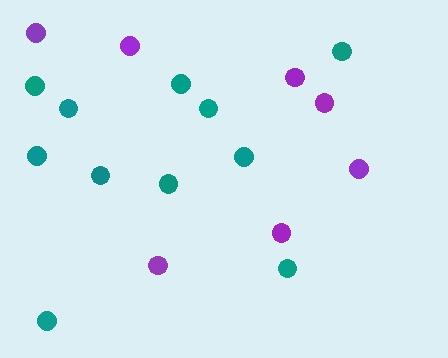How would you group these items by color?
There are 2 groups: one group of teal circles (11) and one group of purple circles (7).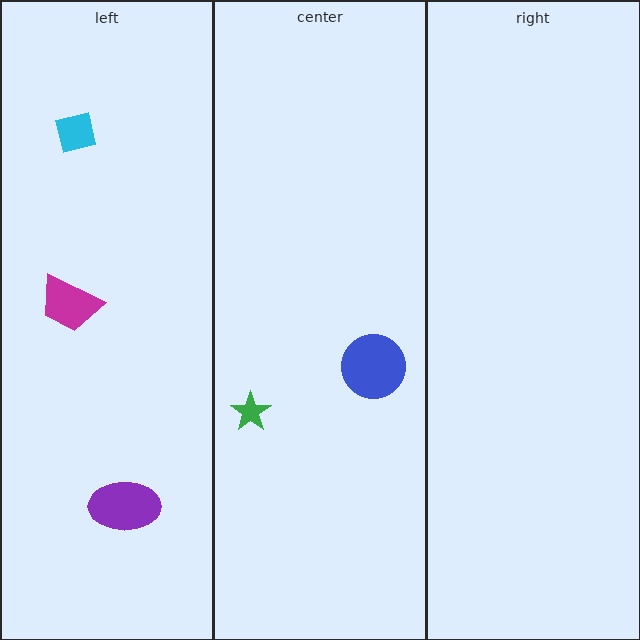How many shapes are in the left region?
3.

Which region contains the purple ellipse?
The left region.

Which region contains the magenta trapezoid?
The left region.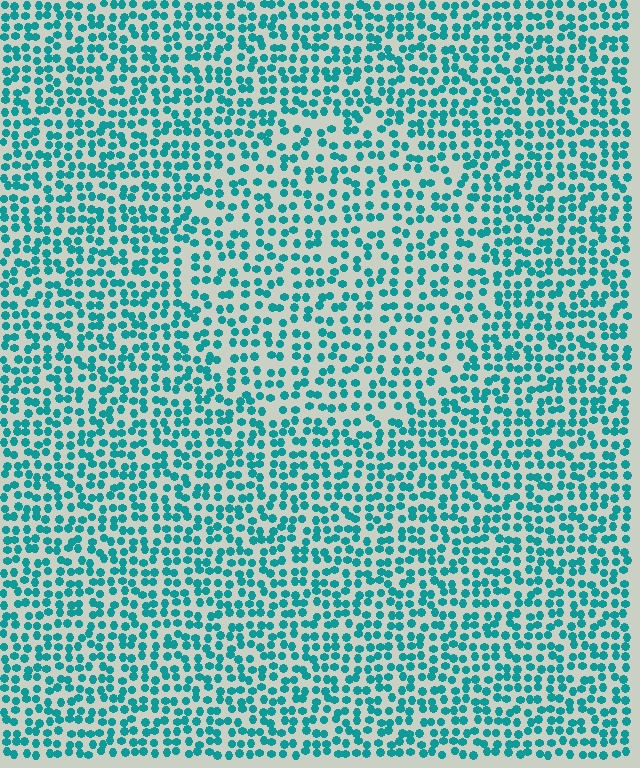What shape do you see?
I see a circle.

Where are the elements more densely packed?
The elements are more densely packed outside the circle boundary.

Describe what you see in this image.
The image contains small teal elements arranged at two different densities. A circle-shaped region is visible where the elements are less densely packed than the surrounding area.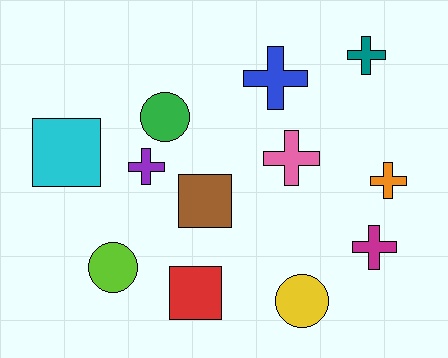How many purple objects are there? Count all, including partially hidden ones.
There is 1 purple object.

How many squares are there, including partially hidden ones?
There are 3 squares.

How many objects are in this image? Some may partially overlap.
There are 12 objects.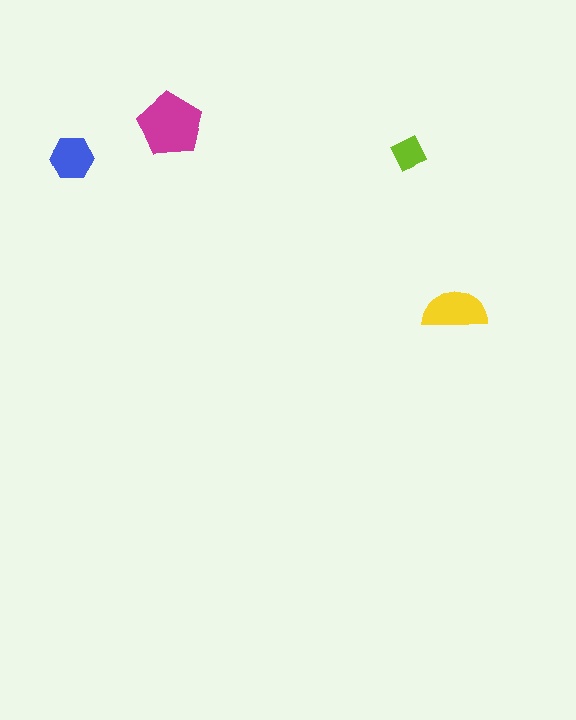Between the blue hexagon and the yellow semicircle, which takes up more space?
The yellow semicircle.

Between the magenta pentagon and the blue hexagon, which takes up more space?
The magenta pentagon.